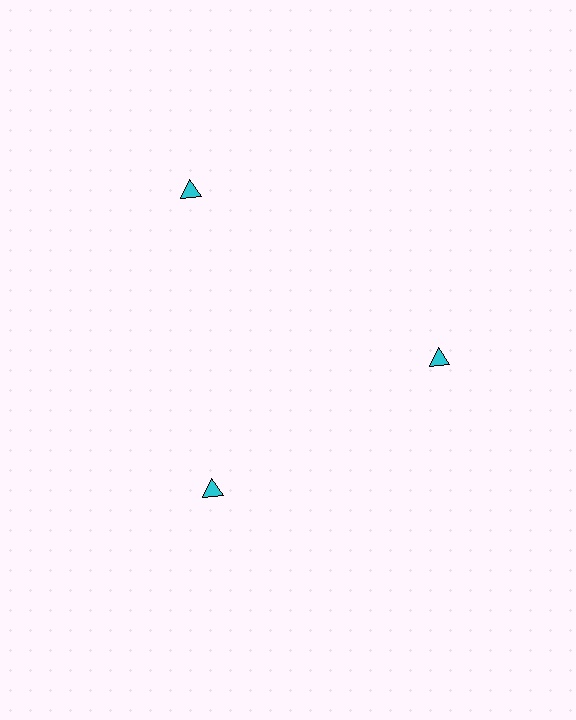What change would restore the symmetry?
The symmetry would be restored by moving it inward, back onto the ring so that all 3 triangles sit at equal angles and equal distance from the center.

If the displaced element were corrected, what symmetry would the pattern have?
It would have 3-fold rotational symmetry — the pattern would map onto itself every 120 degrees.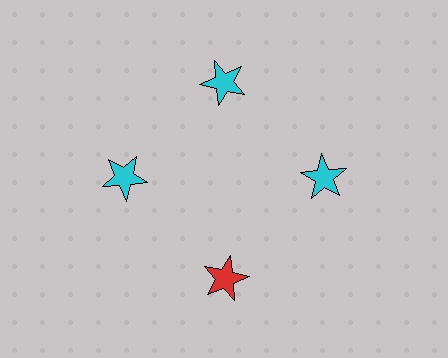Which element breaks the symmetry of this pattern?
The red star at roughly the 6 o'clock position breaks the symmetry. All other shapes are cyan stars.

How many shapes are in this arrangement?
There are 4 shapes arranged in a ring pattern.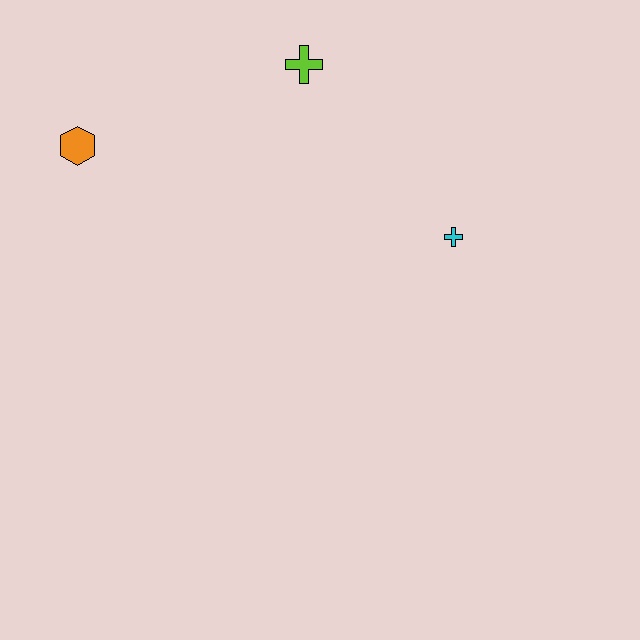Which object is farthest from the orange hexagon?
The cyan cross is farthest from the orange hexagon.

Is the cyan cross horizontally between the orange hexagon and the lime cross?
No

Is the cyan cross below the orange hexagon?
Yes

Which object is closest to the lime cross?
The cyan cross is closest to the lime cross.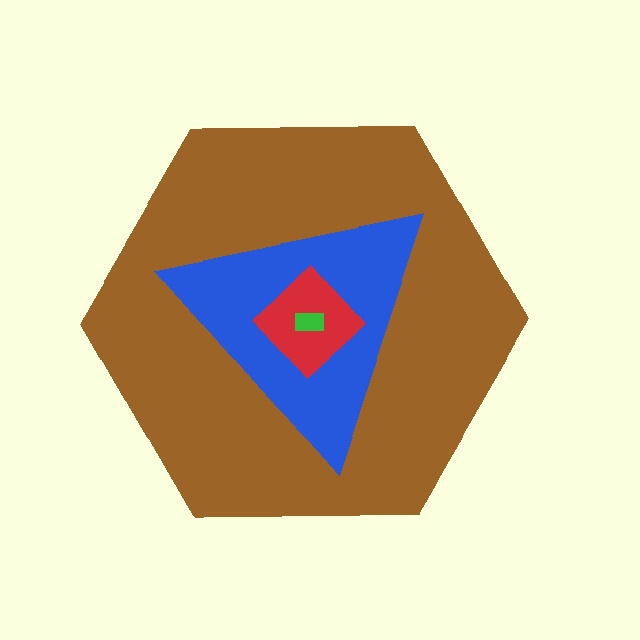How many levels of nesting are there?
4.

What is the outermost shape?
The brown hexagon.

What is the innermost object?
The green rectangle.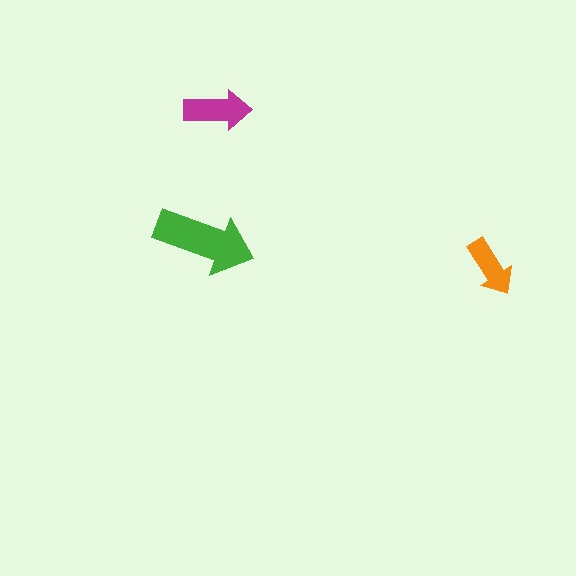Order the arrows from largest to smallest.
the green one, the magenta one, the orange one.